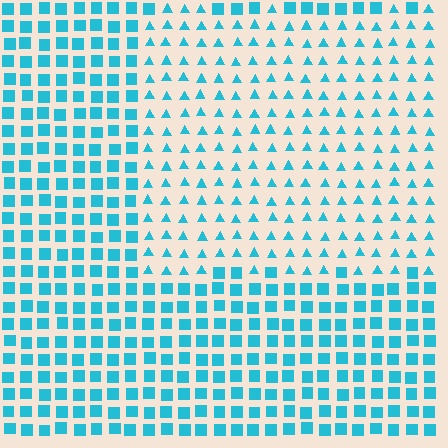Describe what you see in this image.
The image is filled with small cyan elements arranged in a uniform grid. A rectangle-shaped region contains triangles, while the surrounding area contains squares. The boundary is defined purely by the change in element shape.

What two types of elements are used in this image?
The image uses triangles inside the rectangle region and squares outside it.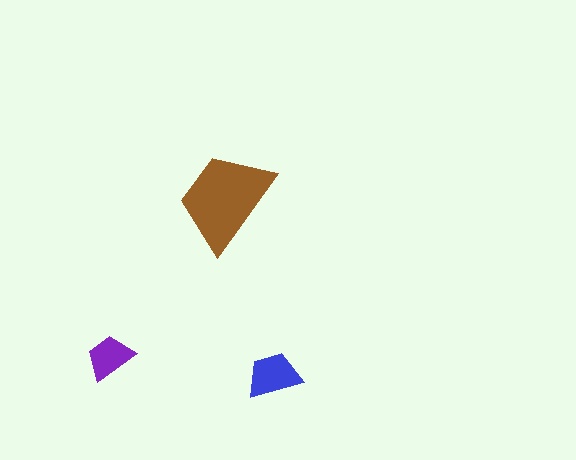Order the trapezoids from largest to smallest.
the brown one, the blue one, the purple one.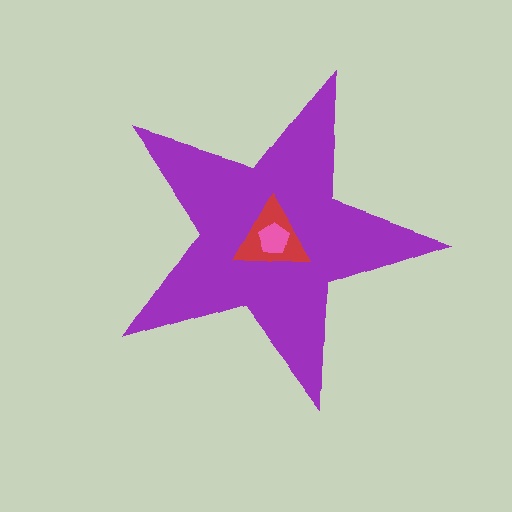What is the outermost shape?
The purple star.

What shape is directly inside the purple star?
The red triangle.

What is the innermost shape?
The pink pentagon.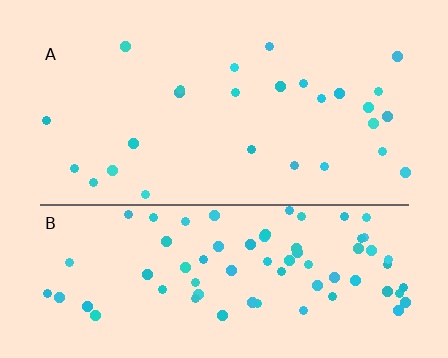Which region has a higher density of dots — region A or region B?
B (the bottom).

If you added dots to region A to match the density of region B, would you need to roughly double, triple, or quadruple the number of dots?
Approximately triple.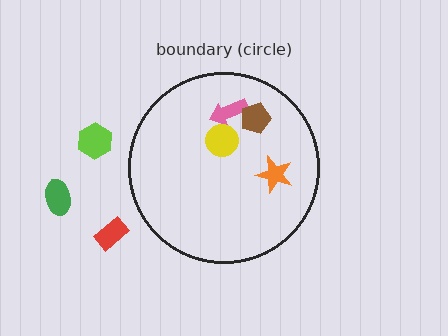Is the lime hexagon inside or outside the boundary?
Outside.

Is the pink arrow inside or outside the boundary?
Inside.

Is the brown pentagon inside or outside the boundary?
Inside.